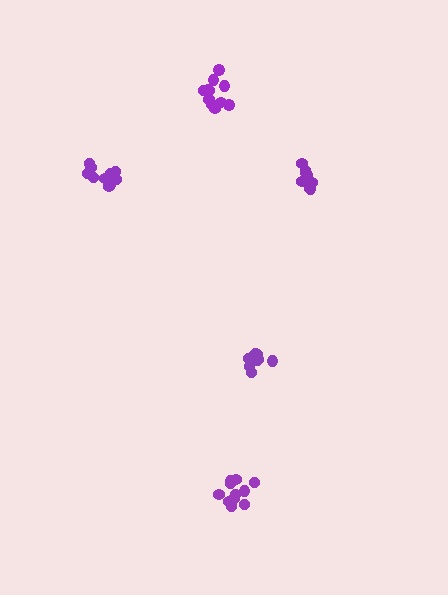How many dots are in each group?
Group 1: 9 dots, Group 2: 12 dots, Group 3: 9 dots, Group 4: 12 dots, Group 5: 13 dots (55 total).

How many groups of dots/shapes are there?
There are 5 groups.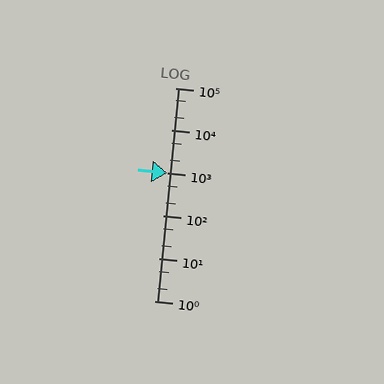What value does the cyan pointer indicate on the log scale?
The pointer indicates approximately 980.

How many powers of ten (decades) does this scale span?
The scale spans 5 decades, from 1 to 100000.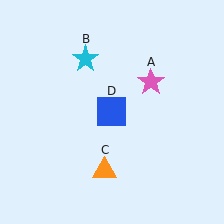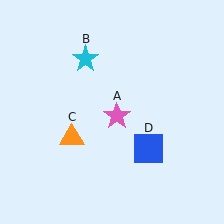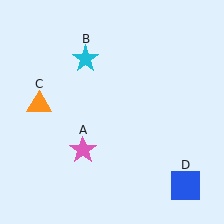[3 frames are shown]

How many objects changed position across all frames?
3 objects changed position: pink star (object A), orange triangle (object C), blue square (object D).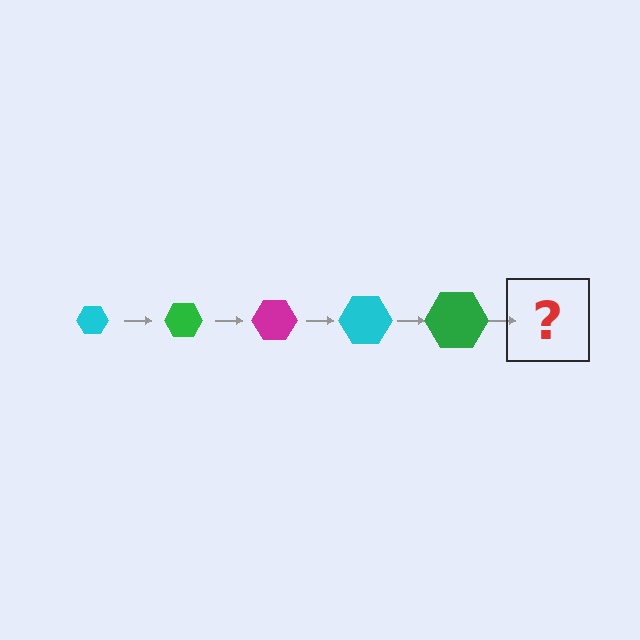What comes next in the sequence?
The next element should be a magenta hexagon, larger than the previous one.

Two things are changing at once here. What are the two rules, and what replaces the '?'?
The two rules are that the hexagon grows larger each step and the color cycles through cyan, green, and magenta. The '?' should be a magenta hexagon, larger than the previous one.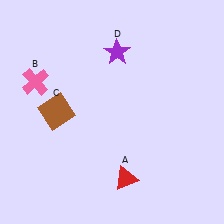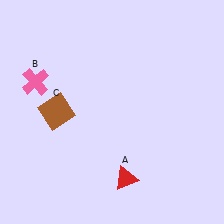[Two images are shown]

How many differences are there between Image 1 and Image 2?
There is 1 difference between the two images.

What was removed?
The purple star (D) was removed in Image 2.